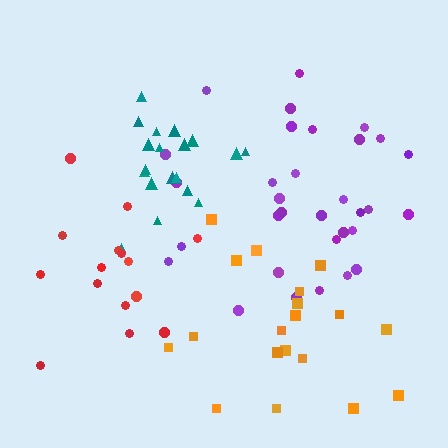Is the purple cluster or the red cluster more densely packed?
Purple.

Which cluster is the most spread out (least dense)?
Orange.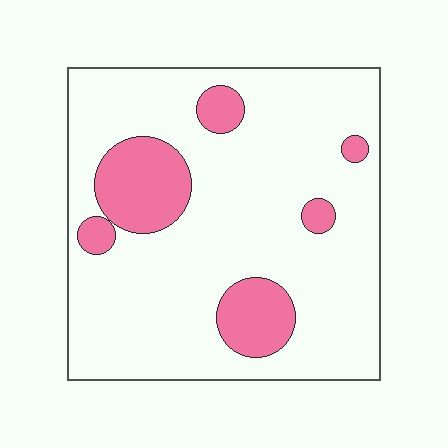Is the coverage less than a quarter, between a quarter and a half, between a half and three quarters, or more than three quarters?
Less than a quarter.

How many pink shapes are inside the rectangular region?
6.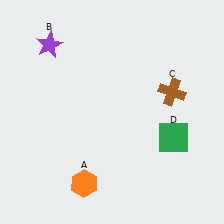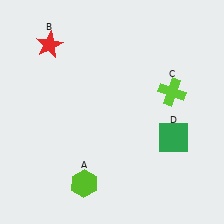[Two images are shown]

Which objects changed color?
A changed from orange to lime. B changed from purple to red. C changed from brown to lime.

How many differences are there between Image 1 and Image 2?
There are 3 differences between the two images.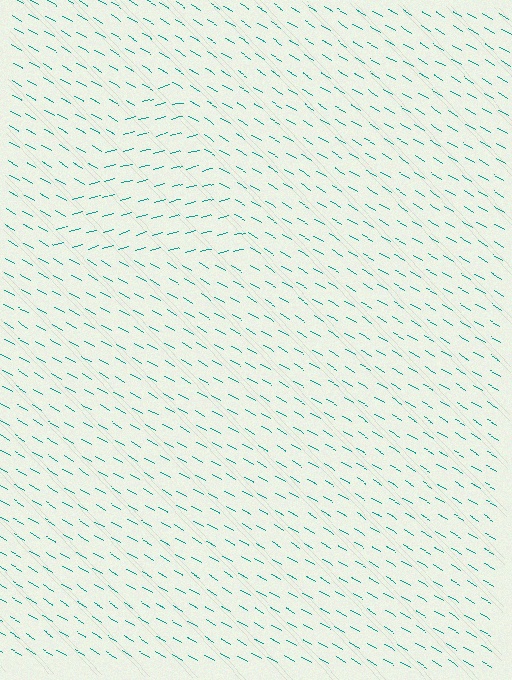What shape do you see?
I see a triangle.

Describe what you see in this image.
The image is filled with small teal line segments. A triangle region in the image has lines oriented differently from the surrounding lines, creating a visible texture boundary.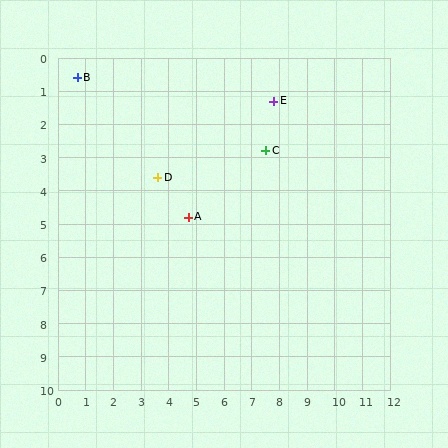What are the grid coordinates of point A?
Point A is at approximately (4.7, 4.8).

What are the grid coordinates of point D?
Point D is at approximately (3.6, 3.6).